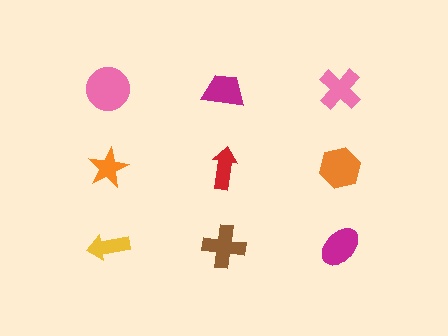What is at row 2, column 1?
An orange star.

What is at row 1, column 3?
A pink cross.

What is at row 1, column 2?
A magenta trapezoid.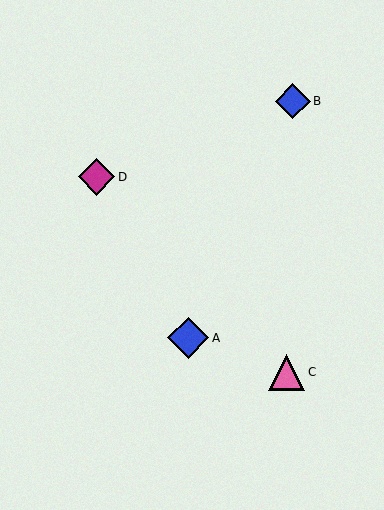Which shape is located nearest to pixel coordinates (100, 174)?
The magenta diamond (labeled D) at (96, 177) is nearest to that location.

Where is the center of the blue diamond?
The center of the blue diamond is at (189, 338).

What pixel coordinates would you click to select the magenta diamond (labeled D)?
Click at (96, 177) to select the magenta diamond D.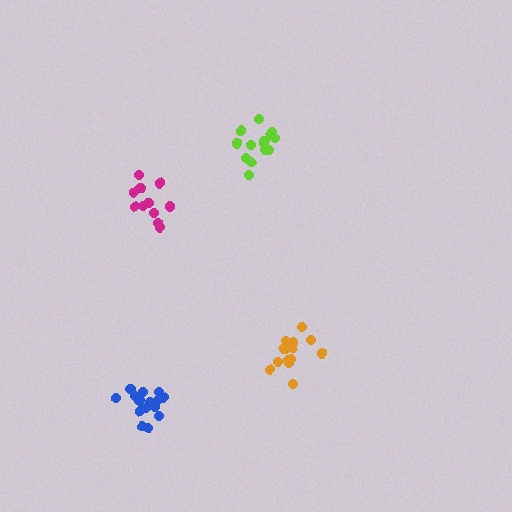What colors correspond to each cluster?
The clusters are colored: magenta, orange, blue, lime.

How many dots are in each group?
Group 1: 11 dots, Group 2: 14 dots, Group 3: 15 dots, Group 4: 14 dots (54 total).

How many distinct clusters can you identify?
There are 4 distinct clusters.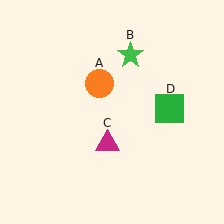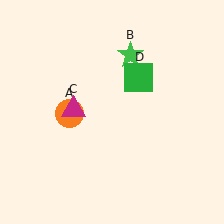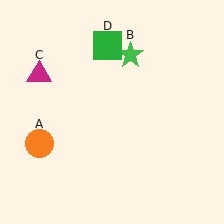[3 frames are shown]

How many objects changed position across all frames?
3 objects changed position: orange circle (object A), magenta triangle (object C), green square (object D).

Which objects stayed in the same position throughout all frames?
Green star (object B) remained stationary.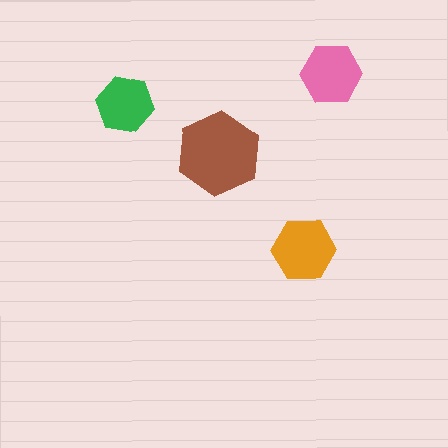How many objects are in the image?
There are 4 objects in the image.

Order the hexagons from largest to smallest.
the brown one, the orange one, the pink one, the green one.